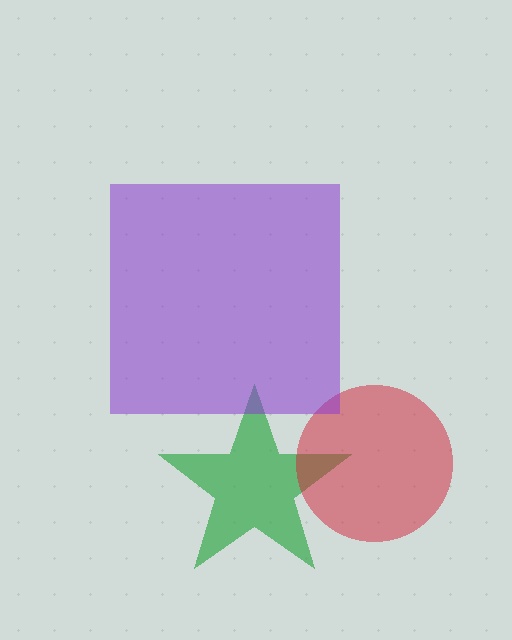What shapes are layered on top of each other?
The layered shapes are: a green star, a red circle, a purple square.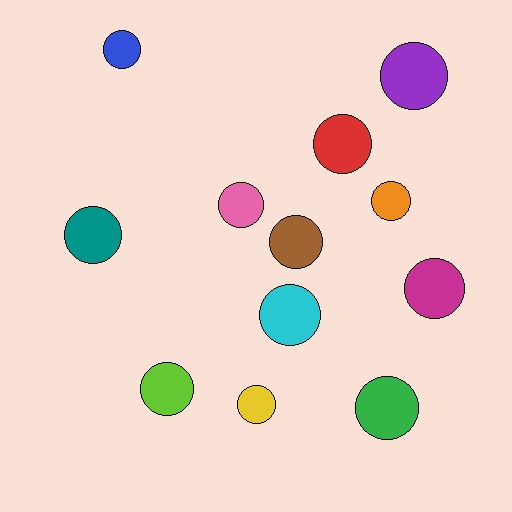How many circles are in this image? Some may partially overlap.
There are 12 circles.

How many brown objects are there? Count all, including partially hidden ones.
There is 1 brown object.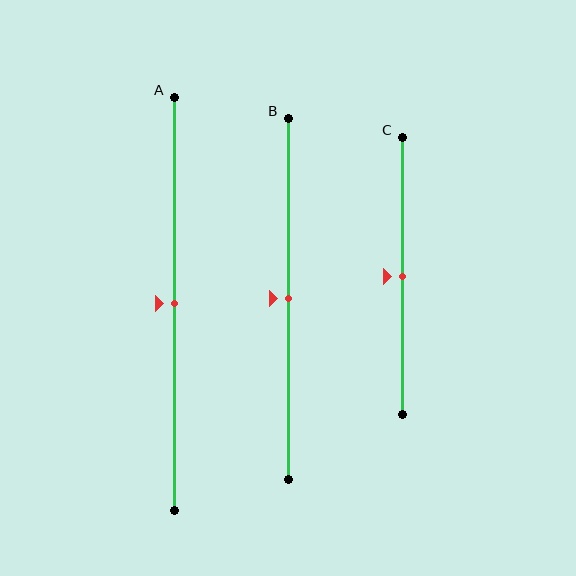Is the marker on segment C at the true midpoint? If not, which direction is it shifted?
Yes, the marker on segment C is at the true midpoint.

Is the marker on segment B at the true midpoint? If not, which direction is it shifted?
Yes, the marker on segment B is at the true midpoint.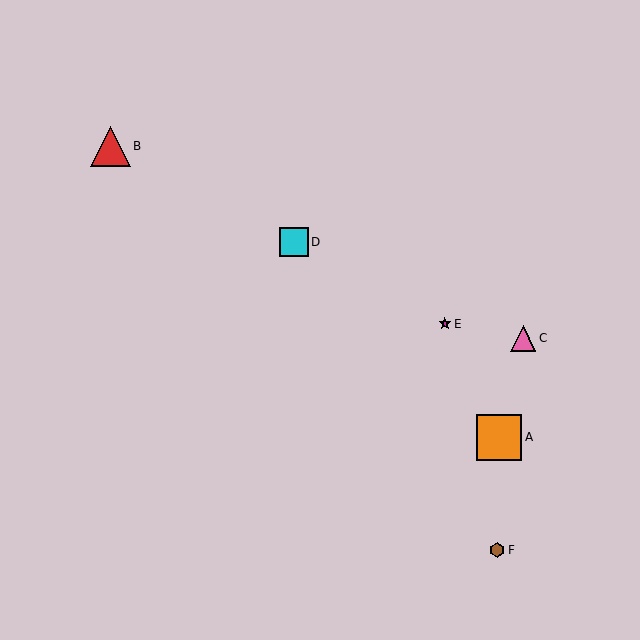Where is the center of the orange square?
The center of the orange square is at (499, 437).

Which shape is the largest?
The orange square (labeled A) is the largest.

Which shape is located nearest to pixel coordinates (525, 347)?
The pink triangle (labeled C) at (523, 338) is nearest to that location.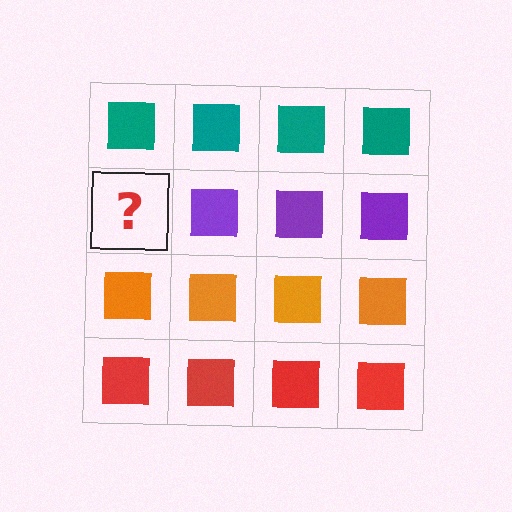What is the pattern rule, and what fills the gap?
The rule is that each row has a consistent color. The gap should be filled with a purple square.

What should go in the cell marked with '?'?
The missing cell should contain a purple square.